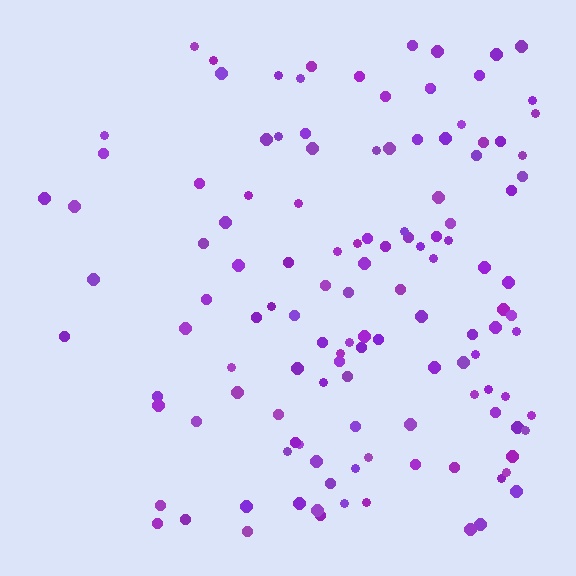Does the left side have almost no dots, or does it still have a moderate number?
Still a moderate number, just noticeably fewer than the right.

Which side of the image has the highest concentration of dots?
The right.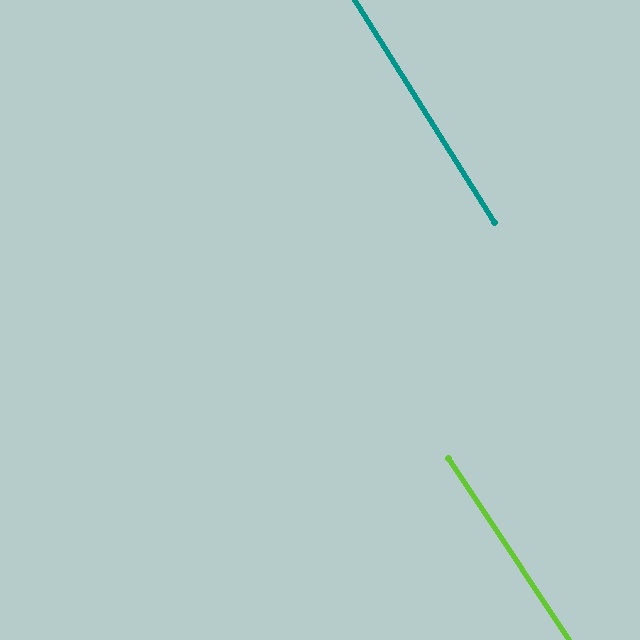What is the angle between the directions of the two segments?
Approximately 2 degrees.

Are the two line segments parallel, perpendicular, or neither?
Parallel — their directions differ by only 1.5°.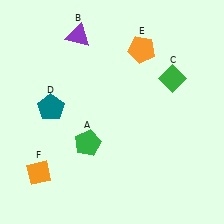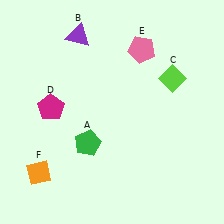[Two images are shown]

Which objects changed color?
C changed from green to lime. D changed from teal to magenta. E changed from orange to pink.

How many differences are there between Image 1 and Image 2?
There are 3 differences between the two images.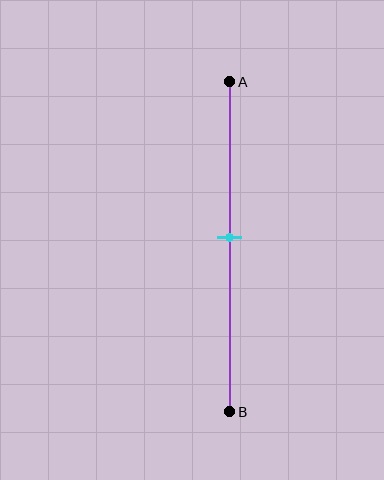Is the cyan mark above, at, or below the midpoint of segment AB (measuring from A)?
The cyan mark is approximately at the midpoint of segment AB.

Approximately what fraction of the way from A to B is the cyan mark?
The cyan mark is approximately 45% of the way from A to B.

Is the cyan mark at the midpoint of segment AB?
Yes, the mark is approximately at the midpoint.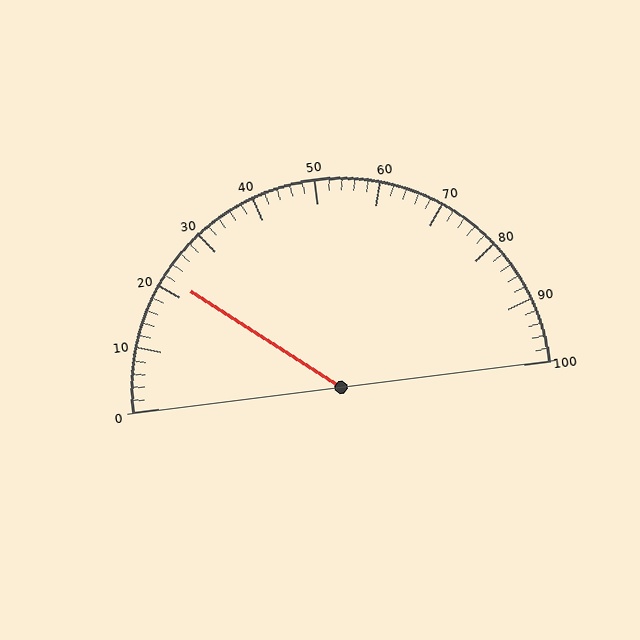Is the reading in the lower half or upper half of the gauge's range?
The reading is in the lower half of the range (0 to 100).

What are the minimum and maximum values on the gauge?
The gauge ranges from 0 to 100.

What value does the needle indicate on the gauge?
The needle indicates approximately 22.